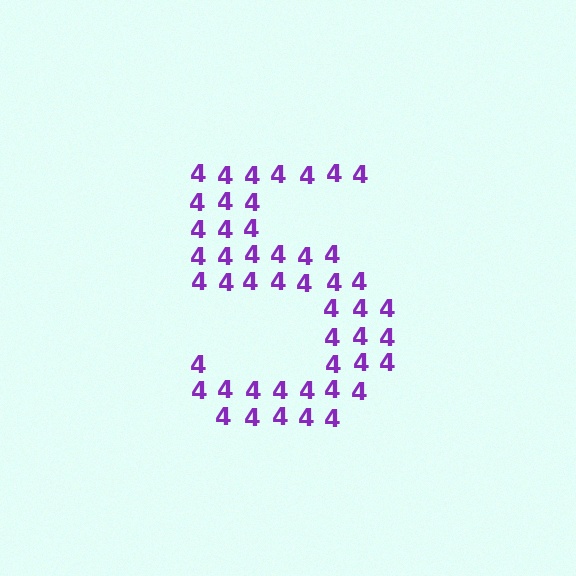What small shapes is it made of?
It is made of small digit 4's.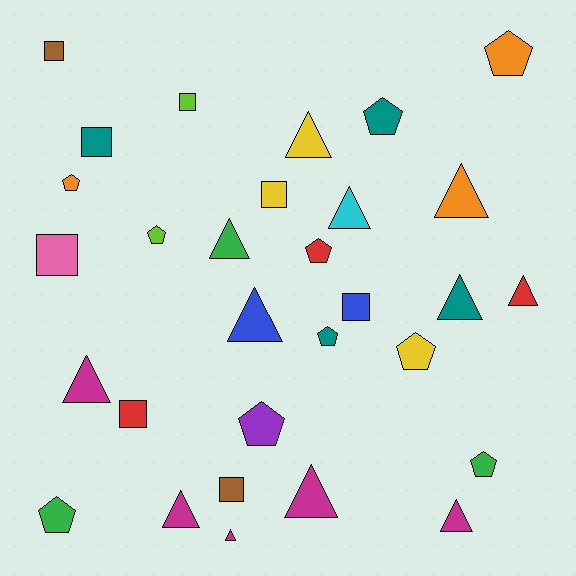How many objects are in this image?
There are 30 objects.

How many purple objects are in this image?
There is 1 purple object.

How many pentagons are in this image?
There are 10 pentagons.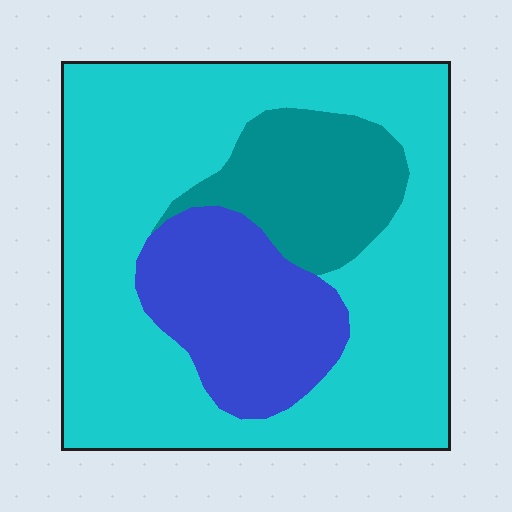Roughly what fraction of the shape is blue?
Blue covers 20% of the shape.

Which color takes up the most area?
Cyan, at roughly 65%.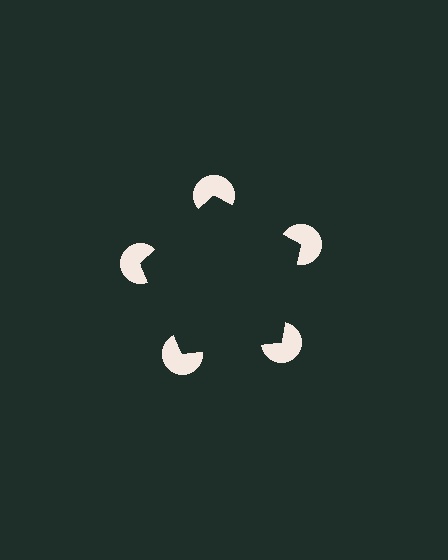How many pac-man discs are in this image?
There are 5 — one at each vertex of the illusory pentagon.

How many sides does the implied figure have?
5 sides.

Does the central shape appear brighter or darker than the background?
It typically appears slightly darker than the background, even though no actual brightness change is drawn.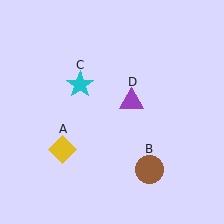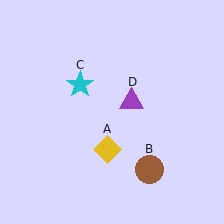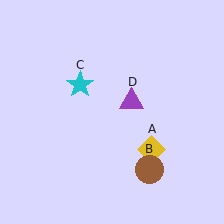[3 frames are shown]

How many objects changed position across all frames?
1 object changed position: yellow diamond (object A).